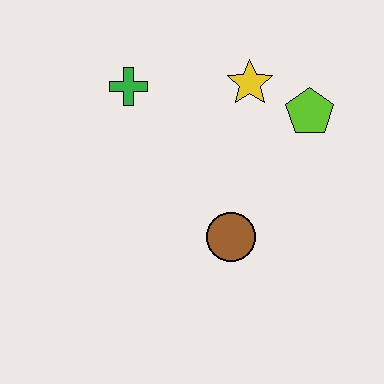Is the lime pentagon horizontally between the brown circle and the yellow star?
No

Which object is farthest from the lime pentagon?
The green cross is farthest from the lime pentagon.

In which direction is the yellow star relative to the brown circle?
The yellow star is above the brown circle.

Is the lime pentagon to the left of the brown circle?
No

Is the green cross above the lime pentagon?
Yes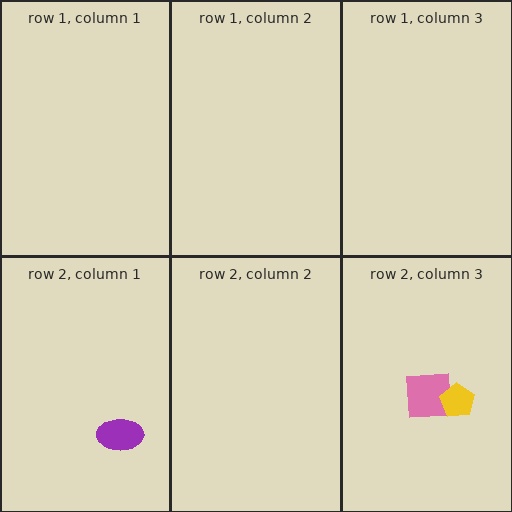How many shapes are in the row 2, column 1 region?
1.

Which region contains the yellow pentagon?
The row 2, column 3 region.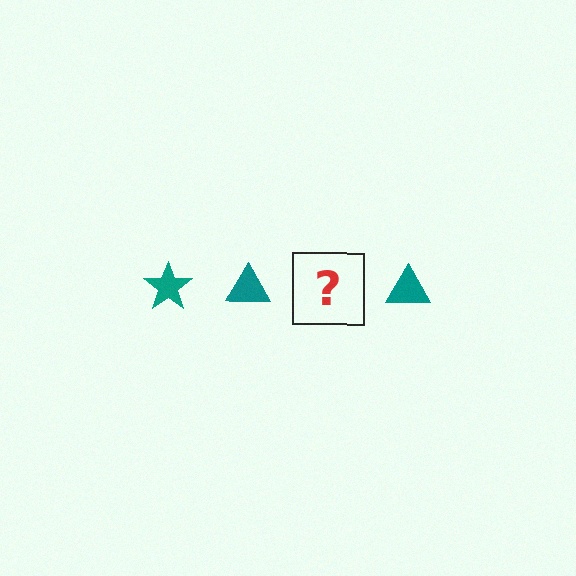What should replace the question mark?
The question mark should be replaced with a teal star.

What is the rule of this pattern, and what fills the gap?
The rule is that the pattern cycles through star, triangle shapes in teal. The gap should be filled with a teal star.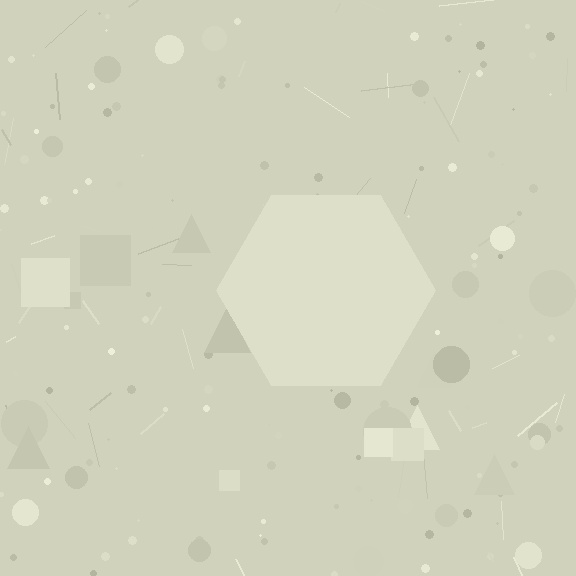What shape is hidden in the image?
A hexagon is hidden in the image.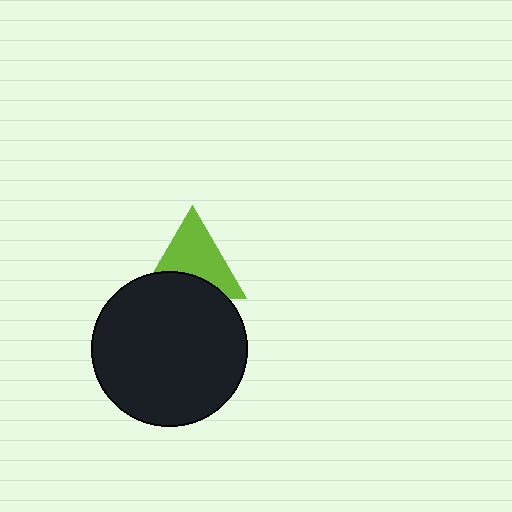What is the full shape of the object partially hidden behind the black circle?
The partially hidden object is a lime triangle.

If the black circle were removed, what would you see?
You would see the complete lime triangle.